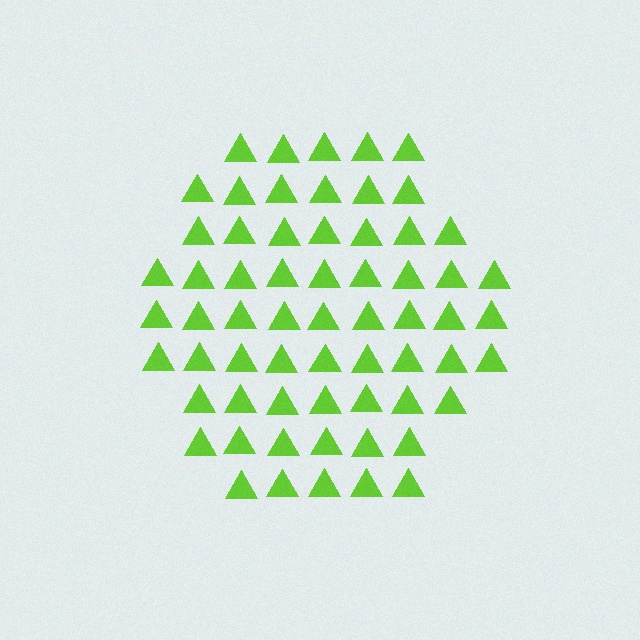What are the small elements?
The small elements are triangles.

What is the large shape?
The large shape is a hexagon.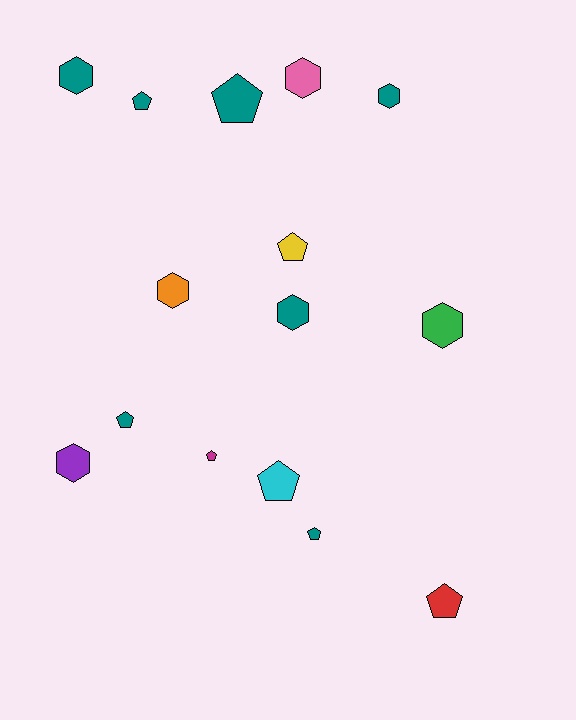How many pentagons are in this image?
There are 8 pentagons.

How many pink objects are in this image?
There is 1 pink object.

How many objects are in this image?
There are 15 objects.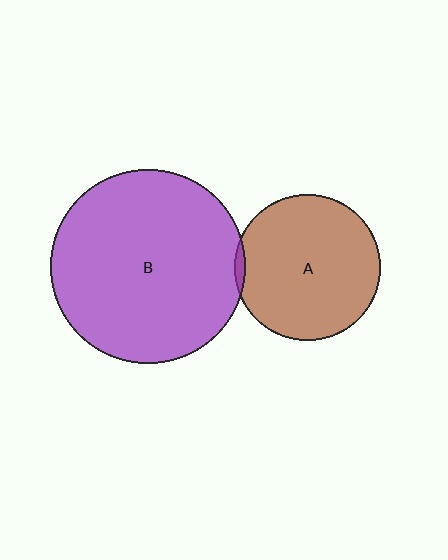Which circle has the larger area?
Circle B (purple).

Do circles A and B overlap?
Yes.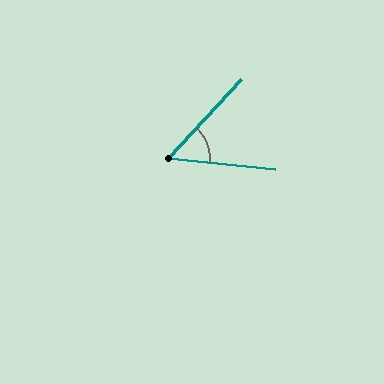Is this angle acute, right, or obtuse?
It is acute.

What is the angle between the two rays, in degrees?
Approximately 53 degrees.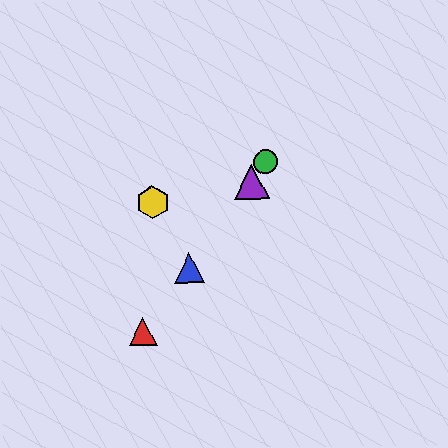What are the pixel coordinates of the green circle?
The green circle is at (266, 162).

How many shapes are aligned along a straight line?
4 shapes (the red triangle, the blue triangle, the green circle, the purple triangle) are aligned along a straight line.